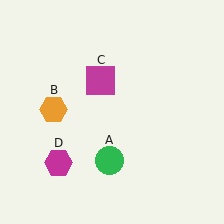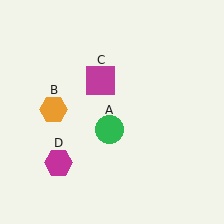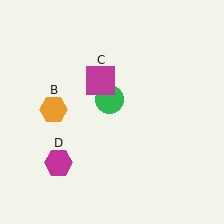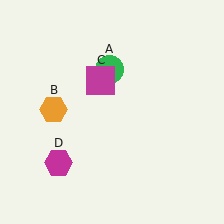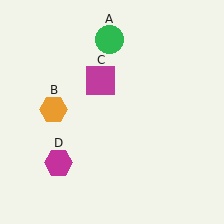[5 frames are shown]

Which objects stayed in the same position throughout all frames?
Orange hexagon (object B) and magenta square (object C) and magenta hexagon (object D) remained stationary.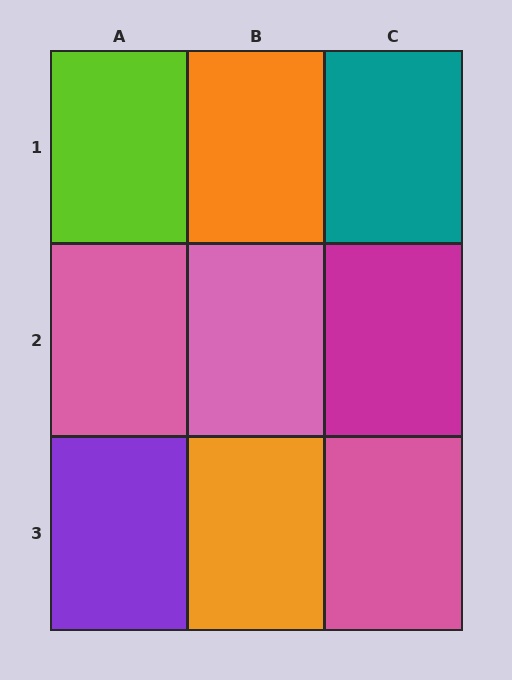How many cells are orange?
2 cells are orange.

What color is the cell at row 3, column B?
Orange.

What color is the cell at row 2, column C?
Magenta.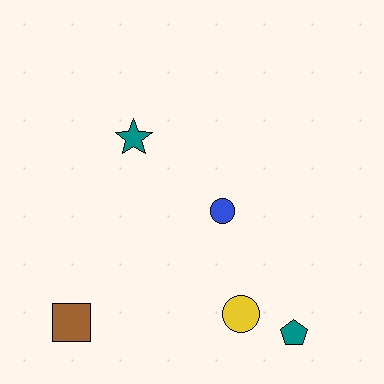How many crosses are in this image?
There are no crosses.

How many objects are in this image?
There are 5 objects.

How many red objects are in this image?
There are no red objects.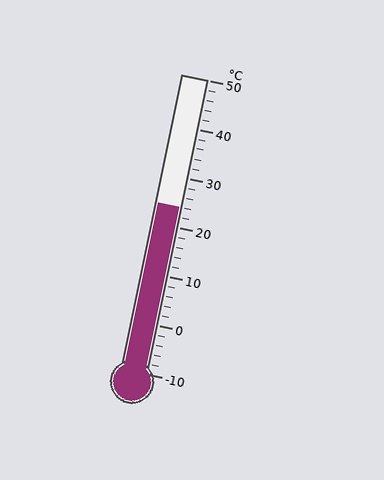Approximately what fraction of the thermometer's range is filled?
The thermometer is filled to approximately 55% of its range.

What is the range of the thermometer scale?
The thermometer scale ranges from -10°C to 50°C.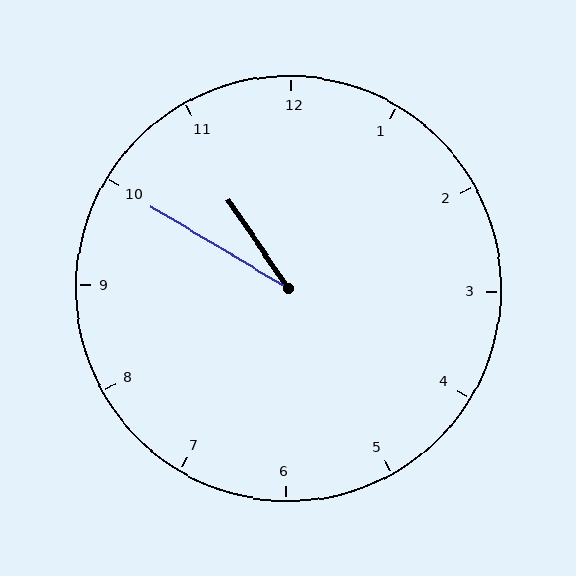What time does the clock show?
10:50.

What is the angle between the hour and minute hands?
Approximately 25 degrees.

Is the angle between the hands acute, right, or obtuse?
It is acute.